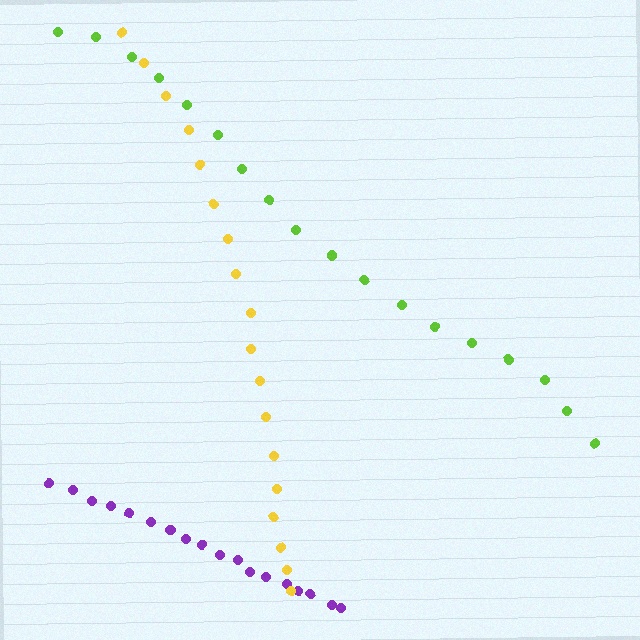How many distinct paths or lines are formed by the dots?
There are 3 distinct paths.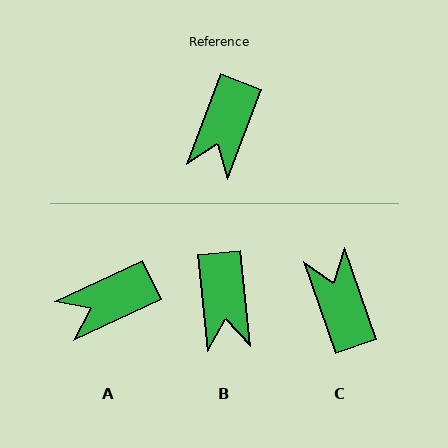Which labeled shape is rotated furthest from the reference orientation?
C, about 140 degrees away.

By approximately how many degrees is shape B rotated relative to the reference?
Approximately 27 degrees counter-clockwise.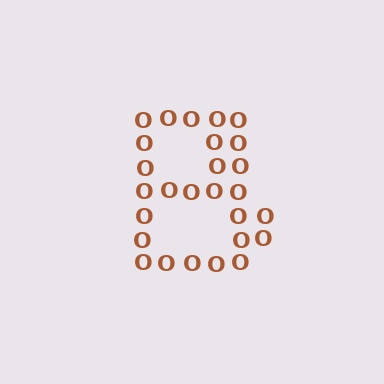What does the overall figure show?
The overall figure shows the letter B.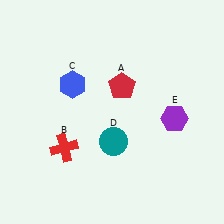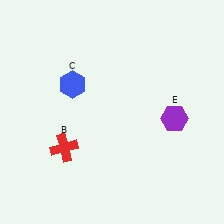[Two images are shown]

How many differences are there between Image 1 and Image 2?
There are 2 differences between the two images.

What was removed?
The red pentagon (A), the teal circle (D) were removed in Image 2.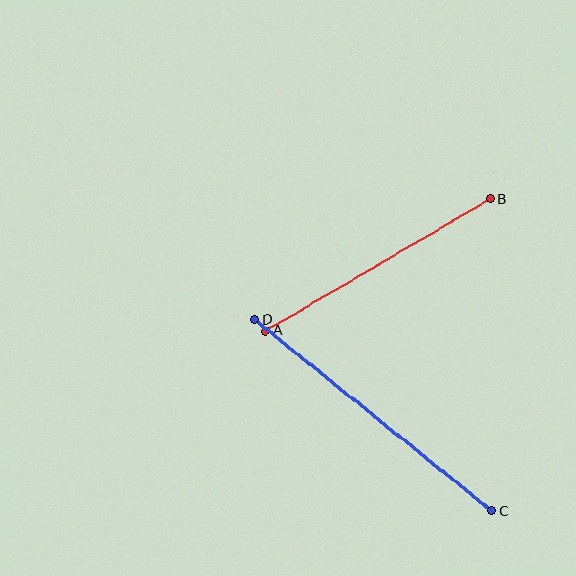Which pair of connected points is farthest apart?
Points C and D are farthest apart.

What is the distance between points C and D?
The distance is approximately 305 pixels.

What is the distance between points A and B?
The distance is approximately 260 pixels.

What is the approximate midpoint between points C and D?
The midpoint is at approximately (373, 415) pixels.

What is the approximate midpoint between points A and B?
The midpoint is at approximately (378, 265) pixels.